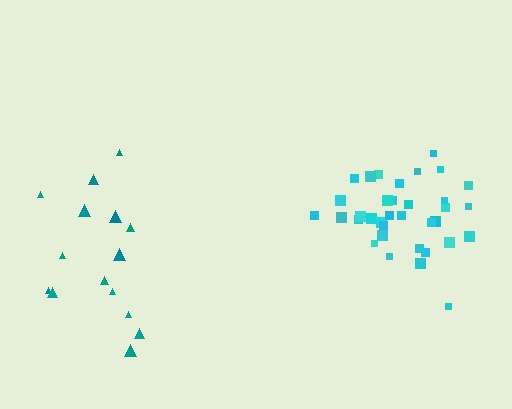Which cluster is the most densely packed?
Cyan.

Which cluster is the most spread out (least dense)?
Teal.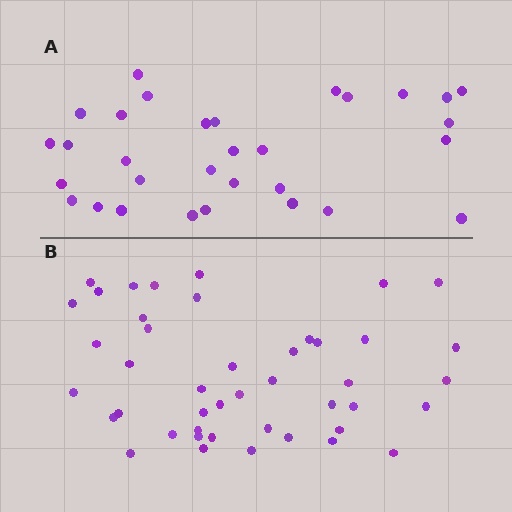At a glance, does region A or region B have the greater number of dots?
Region B (the bottom region) has more dots.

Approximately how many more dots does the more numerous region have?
Region B has approximately 15 more dots than region A.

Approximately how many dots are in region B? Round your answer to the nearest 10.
About 40 dots. (The exact count is 44, which rounds to 40.)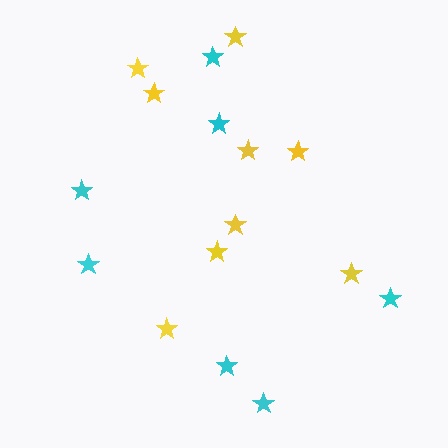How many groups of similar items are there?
There are 2 groups: one group of cyan stars (7) and one group of yellow stars (9).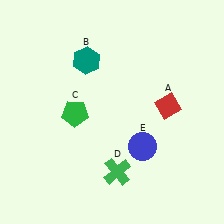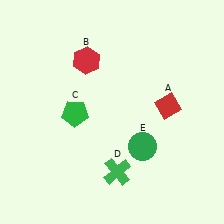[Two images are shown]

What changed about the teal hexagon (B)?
In Image 1, B is teal. In Image 2, it changed to red.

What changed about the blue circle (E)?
In Image 1, E is blue. In Image 2, it changed to green.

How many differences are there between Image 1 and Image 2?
There are 2 differences between the two images.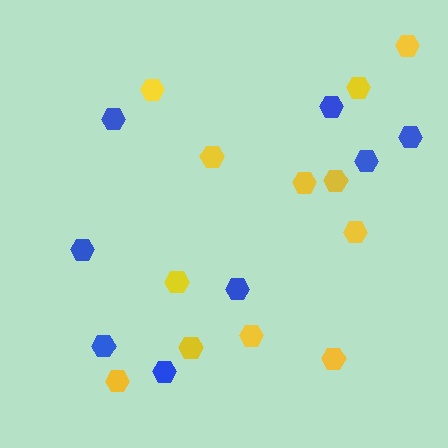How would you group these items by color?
There are 2 groups: one group of yellow hexagons (12) and one group of blue hexagons (8).